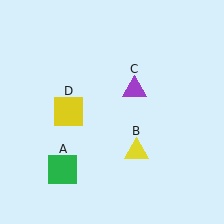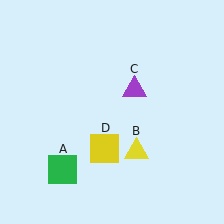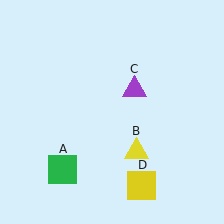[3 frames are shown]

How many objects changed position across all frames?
1 object changed position: yellow square (object D).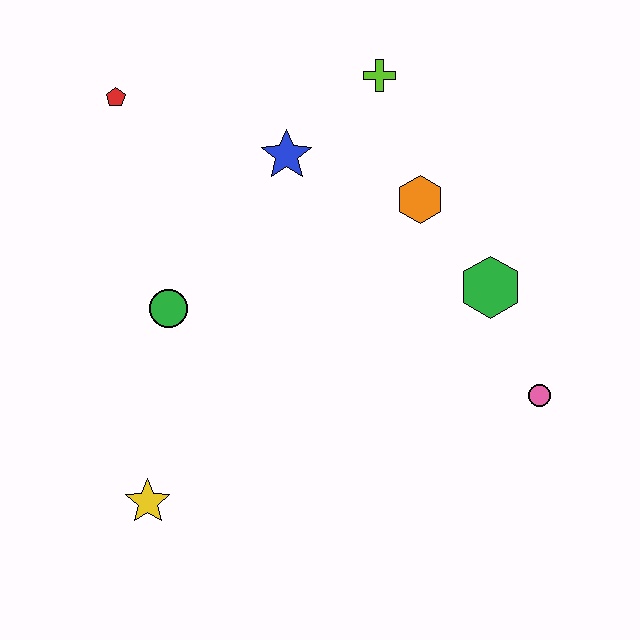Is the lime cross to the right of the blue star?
Yes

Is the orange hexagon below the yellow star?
No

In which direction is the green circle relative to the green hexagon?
The green circle is to the left of the green hexagon.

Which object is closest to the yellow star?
The green circle is closest to the yellow star.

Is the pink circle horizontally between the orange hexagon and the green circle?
No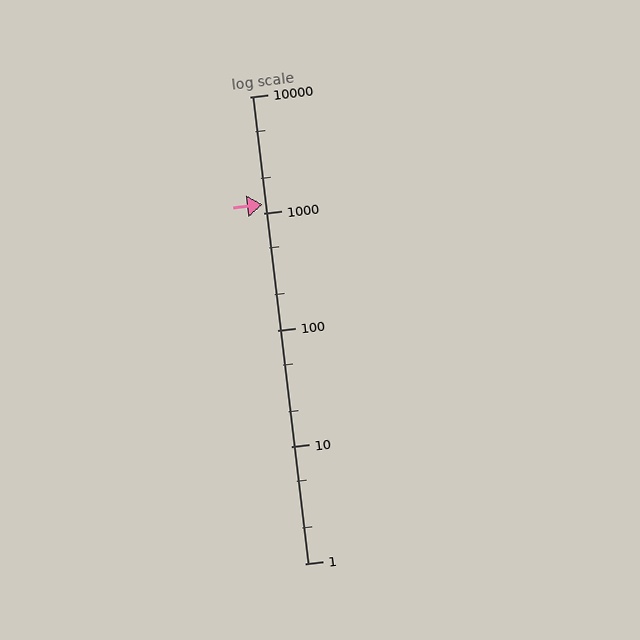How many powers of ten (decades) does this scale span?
The scale spans 4 decades, from 1 to 10000.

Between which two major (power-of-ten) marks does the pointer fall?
The pointer is between 1000 and 10000.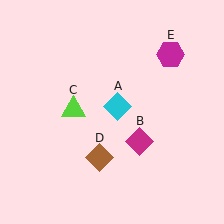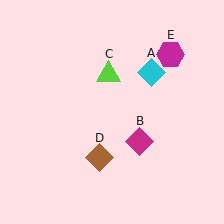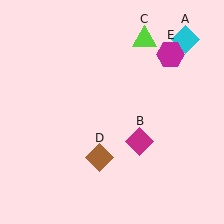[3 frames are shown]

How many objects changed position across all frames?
2 objects changed position: cyan diamond (object A), lime triangle (object C).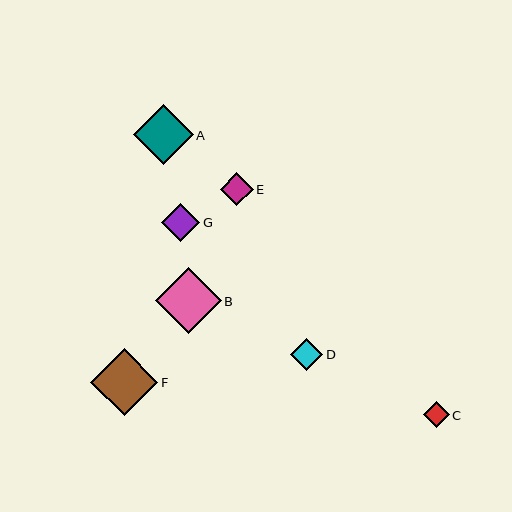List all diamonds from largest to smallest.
From largest to smallest: F, B, A, G, E, D, C.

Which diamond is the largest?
Diamond F is the largest with a size of approximately 67 pixels.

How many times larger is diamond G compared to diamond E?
Diamond G is approximately 1.2 times the size of diamond E.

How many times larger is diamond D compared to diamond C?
Diamond D is approximately 1.3 times the size of diamond C.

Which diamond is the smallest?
Diamond C is the smallest with a size of approximately 25 pixels.